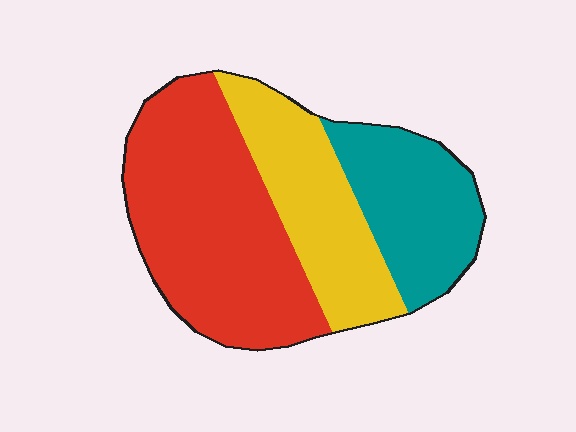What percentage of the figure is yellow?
Yellow covers 27% of the figure.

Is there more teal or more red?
Red.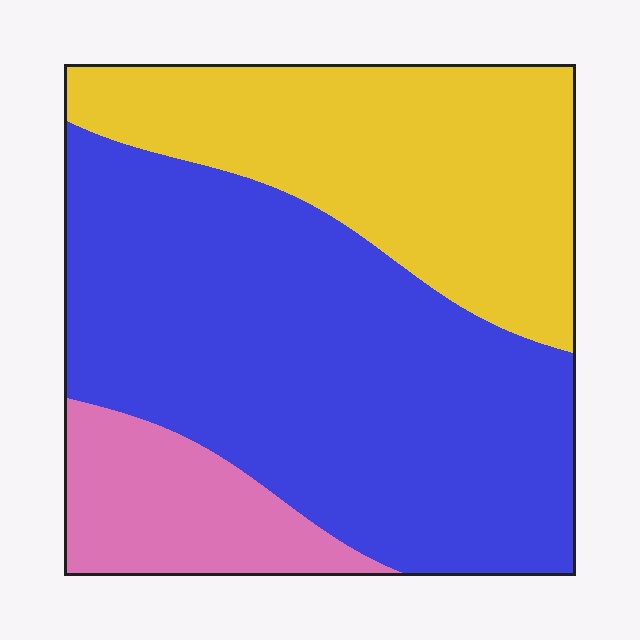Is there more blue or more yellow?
Blue.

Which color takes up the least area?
Pink, at roughly 15%.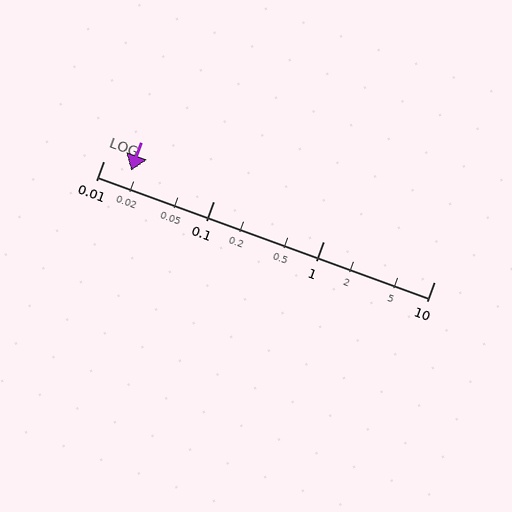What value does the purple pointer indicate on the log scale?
The pointer indicates approximately 0.018.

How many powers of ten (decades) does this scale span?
The scale spans 3 decades, from 0.01 to 10.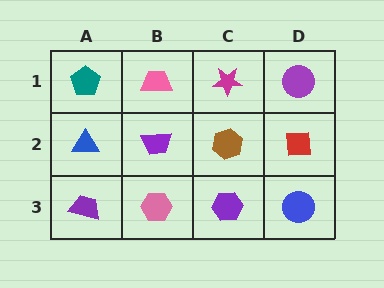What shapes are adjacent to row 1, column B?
A purple trapezoid (row 2, column B), a teal pentagon (row 1, column A), a magenta star (row 1, column C).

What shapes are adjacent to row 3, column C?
A brown hexagon (row 2, column C), a pink hexagon (row 3, column B), a blue circle (row 3, column D).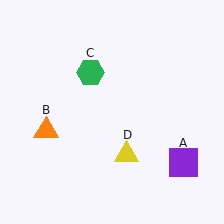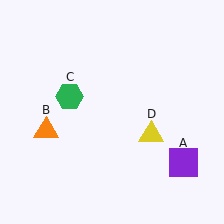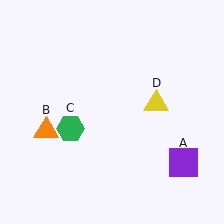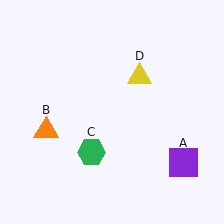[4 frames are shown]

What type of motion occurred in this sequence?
The green hexagon (object C), yellow triangle (object D) rotated counterclockwise around the center of the scene.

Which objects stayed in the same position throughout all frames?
Purple square (object A) and orange triangle (object B) remained stationary.